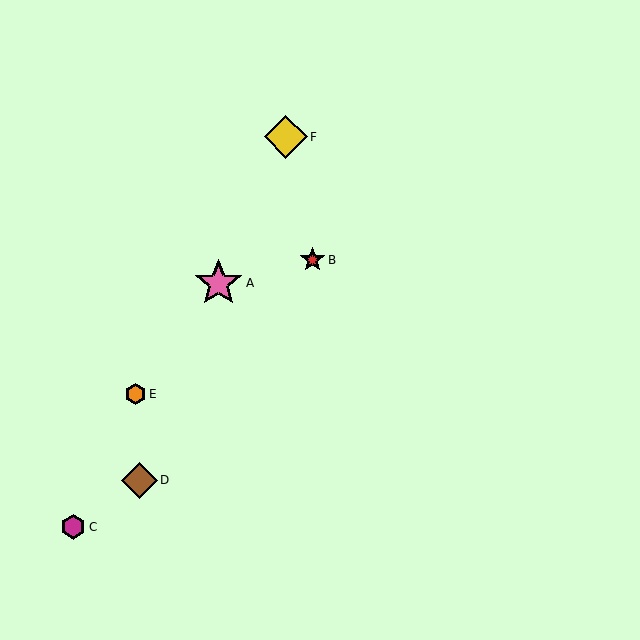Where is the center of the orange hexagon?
The center of the orange hexagon is at (136, 394).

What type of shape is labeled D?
Shape D is a brown diamond.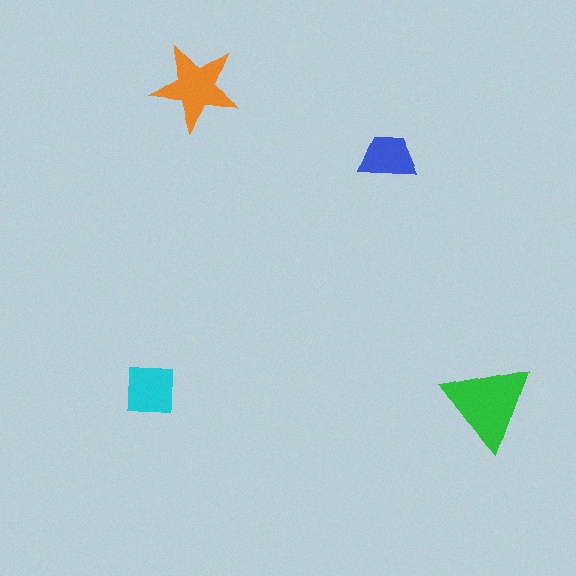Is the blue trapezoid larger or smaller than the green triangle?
Smaller.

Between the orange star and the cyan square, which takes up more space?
The orange star.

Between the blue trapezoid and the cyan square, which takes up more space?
The cyan square.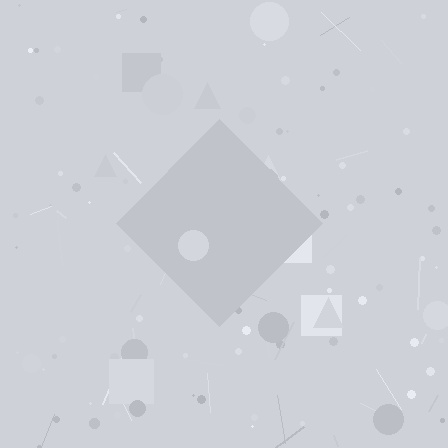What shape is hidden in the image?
A diamond is hidden in the image.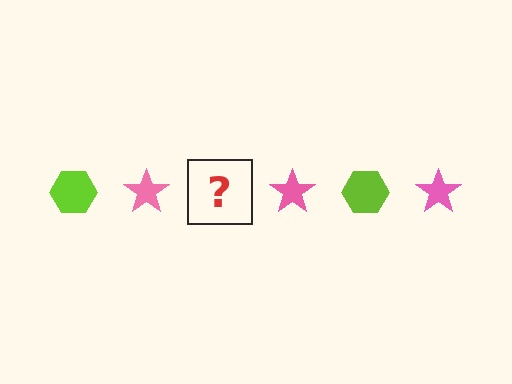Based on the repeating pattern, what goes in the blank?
The blank should be a lime hexagon.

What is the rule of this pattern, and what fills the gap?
The rule is that the pattern alternates between lime hexagon and pink star. The gap should be filled with a lime hexagon.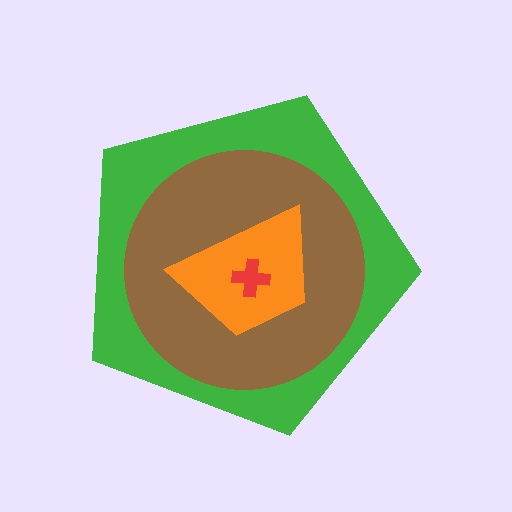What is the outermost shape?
The green pentagon.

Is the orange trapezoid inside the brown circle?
Yes.